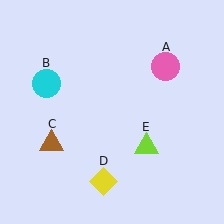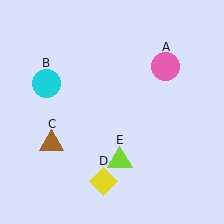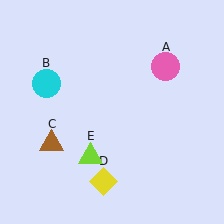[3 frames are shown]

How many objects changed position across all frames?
1 object changed position: lime triangle (object E).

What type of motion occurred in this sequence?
The lime triangle (object E) rotated clockwise around the center of the scene.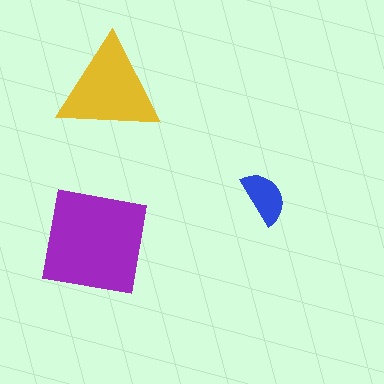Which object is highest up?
The yellow triangle is topmost.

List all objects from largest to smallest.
The purple square, the yellow triangle, the blue semicircle.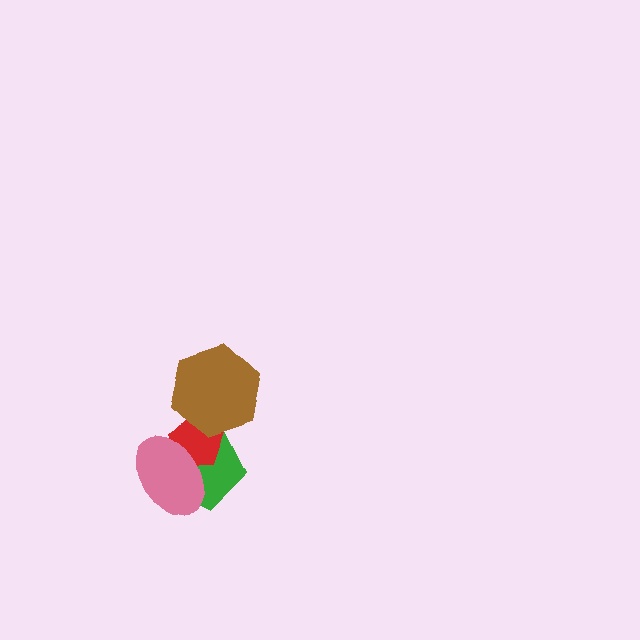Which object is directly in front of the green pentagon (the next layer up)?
The red pentagon is directly in front of the green pentagon.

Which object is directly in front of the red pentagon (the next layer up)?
The pink ellipse is directly in front of the red pentagon.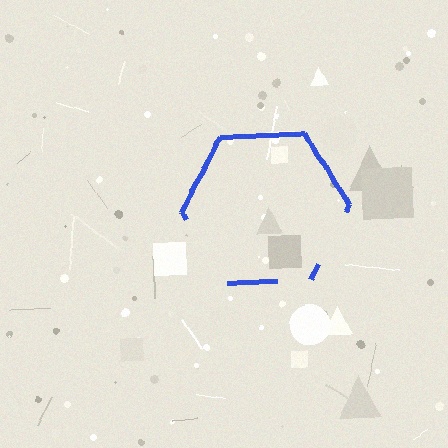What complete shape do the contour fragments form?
The contour fragments form a hexagon.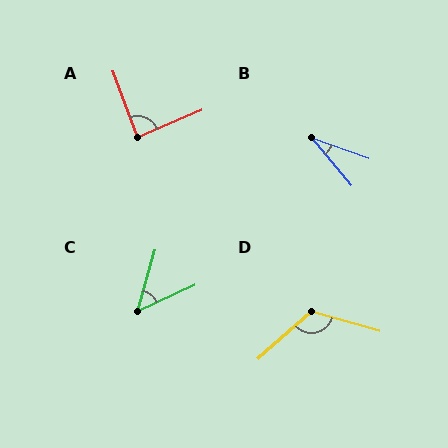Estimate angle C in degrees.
Approximately 50 degrees.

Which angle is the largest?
D, at approximately 122 degrees.